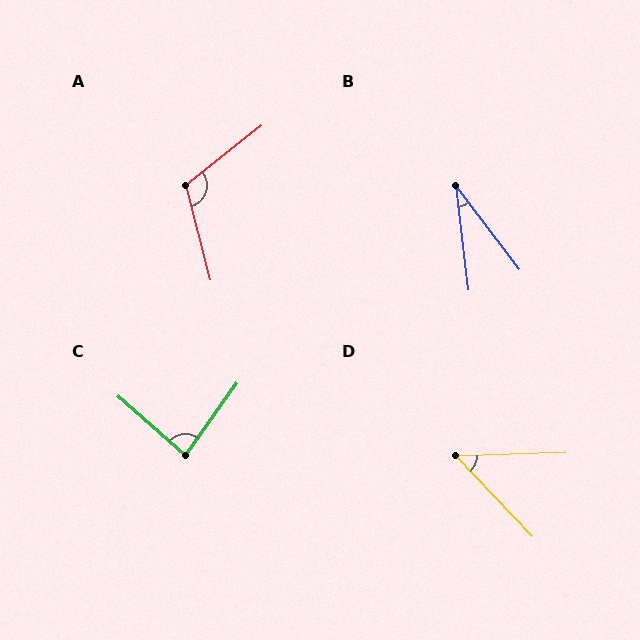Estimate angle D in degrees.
Approximately 49 degrees.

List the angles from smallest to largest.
B (31°), D (49°), C (84°), A (113°).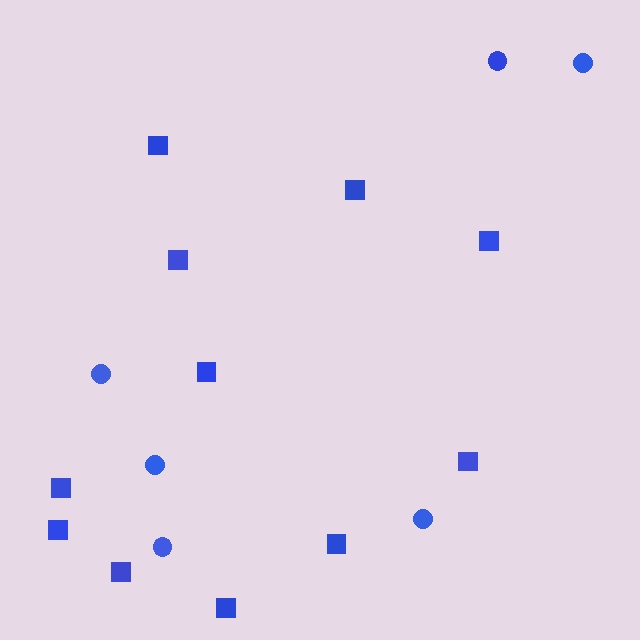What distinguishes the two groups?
There are 2 groups: one group of squares (11) and one group of circles (6).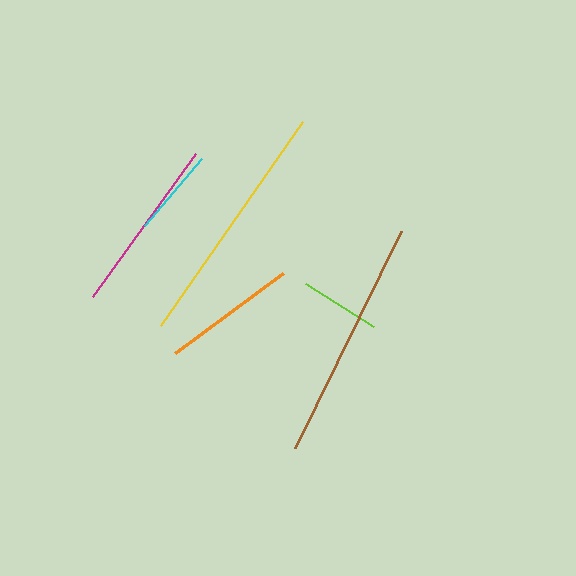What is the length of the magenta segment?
The magenta segment is approximately 177 pixels long.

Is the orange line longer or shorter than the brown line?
The brown line is longer than the orange line.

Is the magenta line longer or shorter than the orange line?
The magenta line is longer than the orange line.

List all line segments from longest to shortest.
From longest to shortest: yellow, brown, magenta, orange, cyan, lime.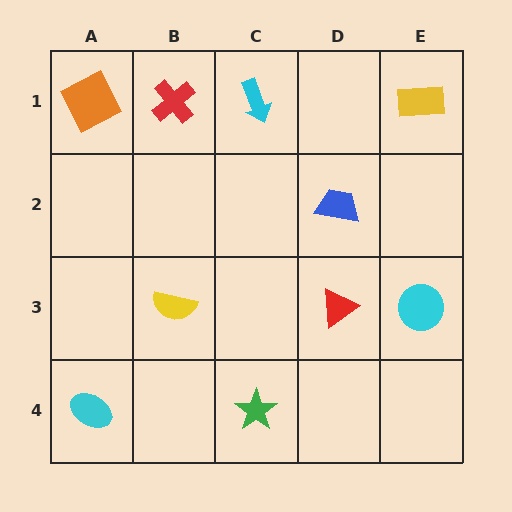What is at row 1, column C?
A cyan arrow.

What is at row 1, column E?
A yellow rectangle.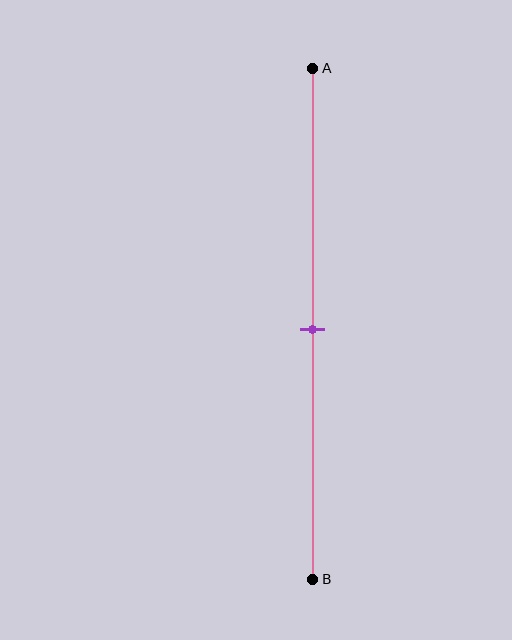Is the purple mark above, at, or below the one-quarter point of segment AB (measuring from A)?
The purple mark is below the one-quarter point of segment AB.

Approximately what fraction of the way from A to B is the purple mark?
The purple mark is approximately 50% of the way from A to B.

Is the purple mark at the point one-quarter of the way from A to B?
No, the mark is at about 50% from A, not at the 25% one-quarter point.